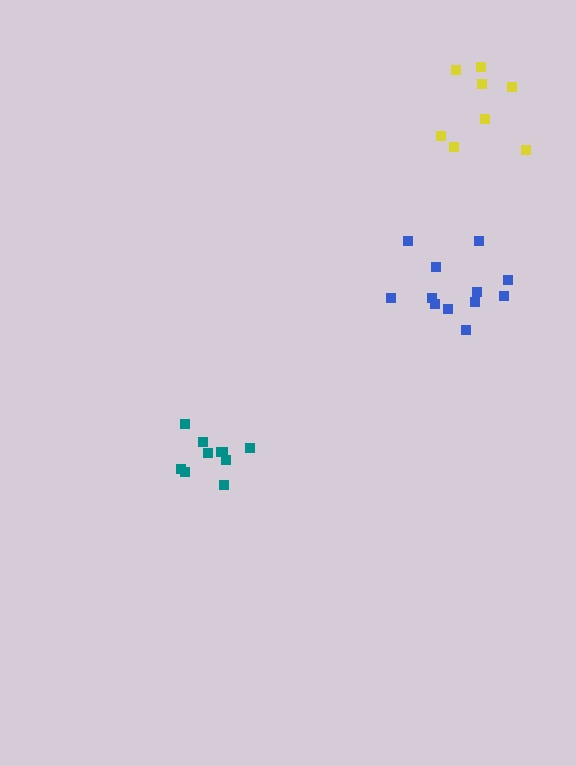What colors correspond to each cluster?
The clusters are colored: blue, teal, yellow.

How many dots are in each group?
Group 1: 12 dots, Group 2: 10 dots, Group 3: 8 dots (30 total).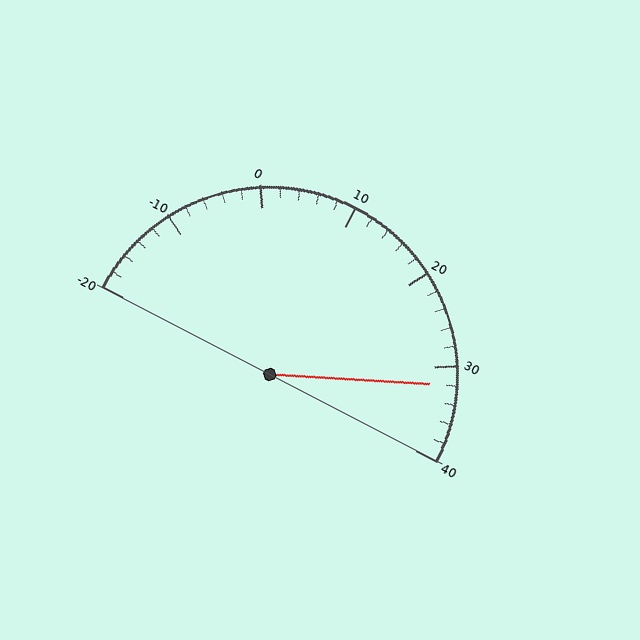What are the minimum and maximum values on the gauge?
The gauge ranges from -20 to 40.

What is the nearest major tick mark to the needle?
The nearest major tick mark is 30.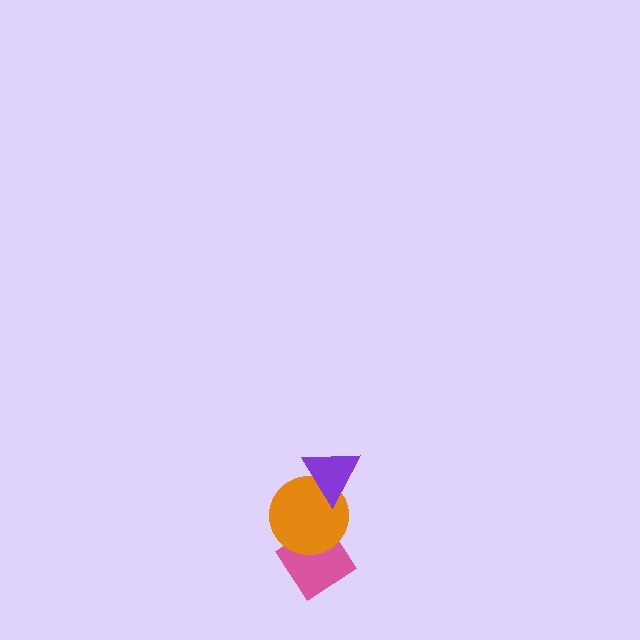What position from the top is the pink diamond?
The pink diamond is 3rd from the top.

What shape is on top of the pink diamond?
The orange circle is on top of the pink diamond.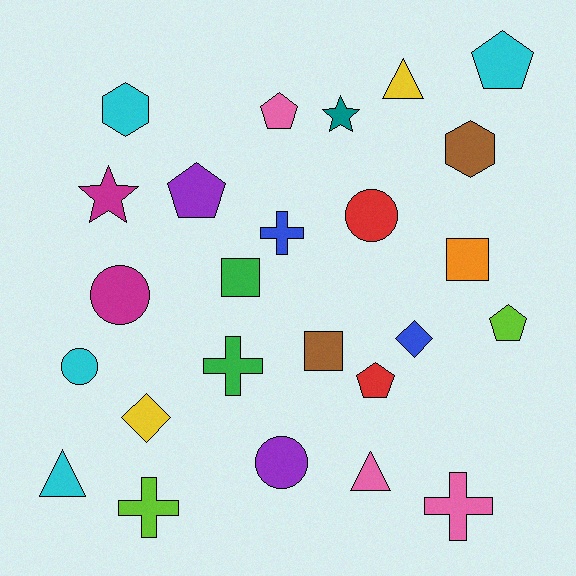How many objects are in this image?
There are 25 objects.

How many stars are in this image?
There are 2 stars.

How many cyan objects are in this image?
There are 4 cyan objects.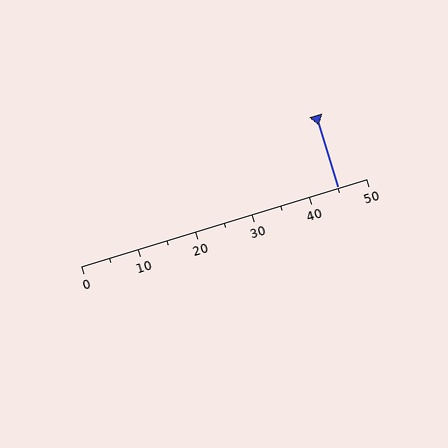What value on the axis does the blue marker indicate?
The marker indicates approximately 45.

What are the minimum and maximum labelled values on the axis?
The axis runs from 0 to 50.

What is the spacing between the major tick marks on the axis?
The major ticks are spaced 10 apart.